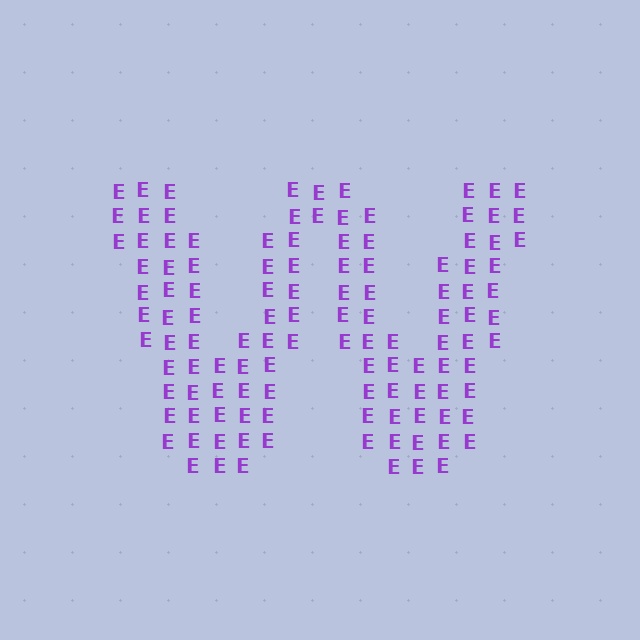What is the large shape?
The large shape is the letter W.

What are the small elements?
The small elements are letter E's.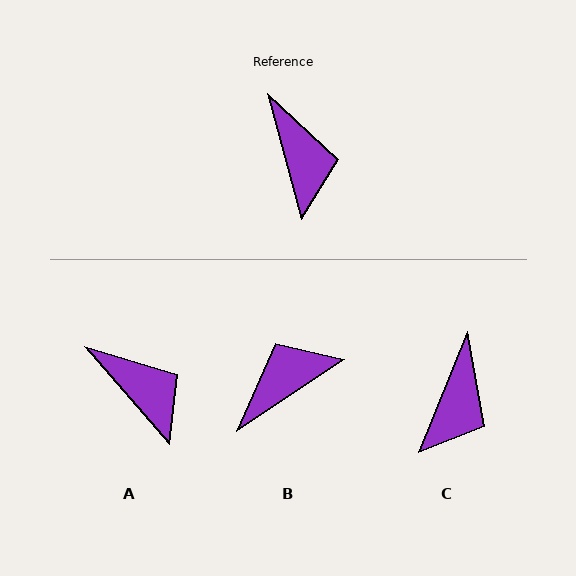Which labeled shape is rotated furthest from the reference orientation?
B, about 109 degrees away.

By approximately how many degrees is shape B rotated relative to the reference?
Approximately 109 degrees counter-clockwise.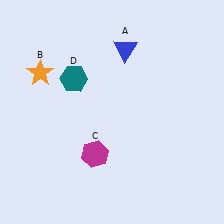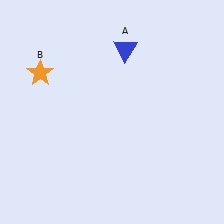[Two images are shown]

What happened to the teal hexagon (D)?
The teal hexagon (D) was removed in Image 2. It was in the top-left area of Image 1.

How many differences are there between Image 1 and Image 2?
There are 2 differences between the two images.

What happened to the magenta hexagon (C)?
The magenta hexagon (C) was removed in Image 2. It was in the bottom-left area of Image 1.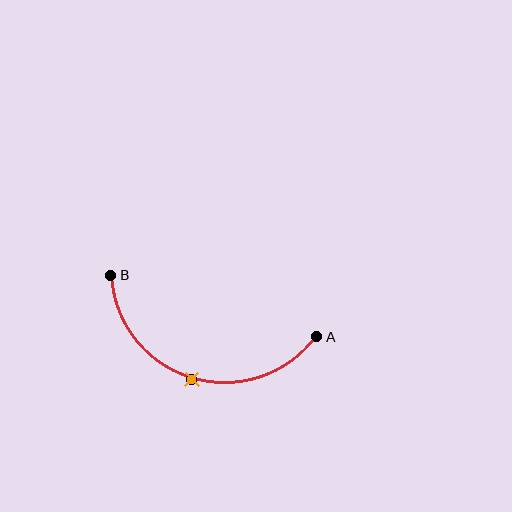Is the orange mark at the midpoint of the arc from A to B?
Yes. The orange mark lies on the arc at equal arc-length from both A and B — it is the arc midpoint.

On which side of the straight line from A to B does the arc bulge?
The arc bulges below the straight line connecting A and B.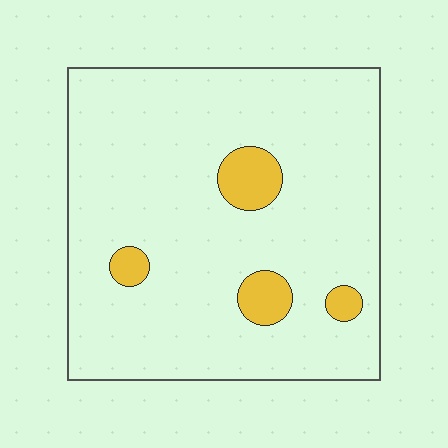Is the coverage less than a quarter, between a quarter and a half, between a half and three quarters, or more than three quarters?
Less than a quarter.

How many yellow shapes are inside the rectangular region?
4.